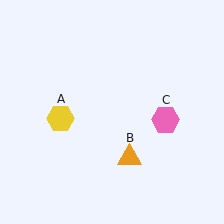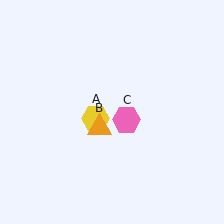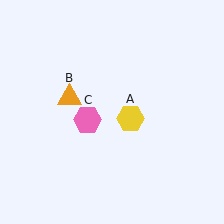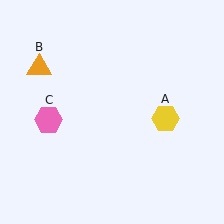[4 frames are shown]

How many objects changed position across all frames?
3 objects changed position: yellow hexagon (object A), orange triangle (object B), pink hexagon (object C).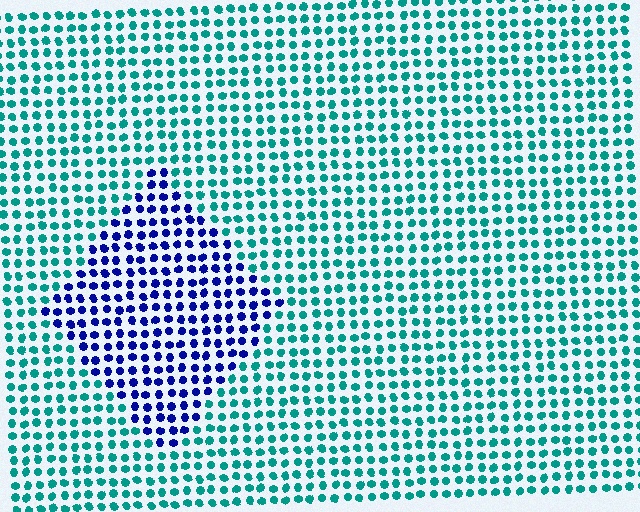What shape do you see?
I see a diamond.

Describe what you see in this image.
The image is filled with small teal elements in a uniform arrangement. A diamond-shaped region is visible where the elements are tinted to a slightly different hue, forming a subtle color boundary.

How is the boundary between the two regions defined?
The boundary is defined purely by a slight shift in hue (about 63 degrees). Spacing, size, and orientation are identical on both sides.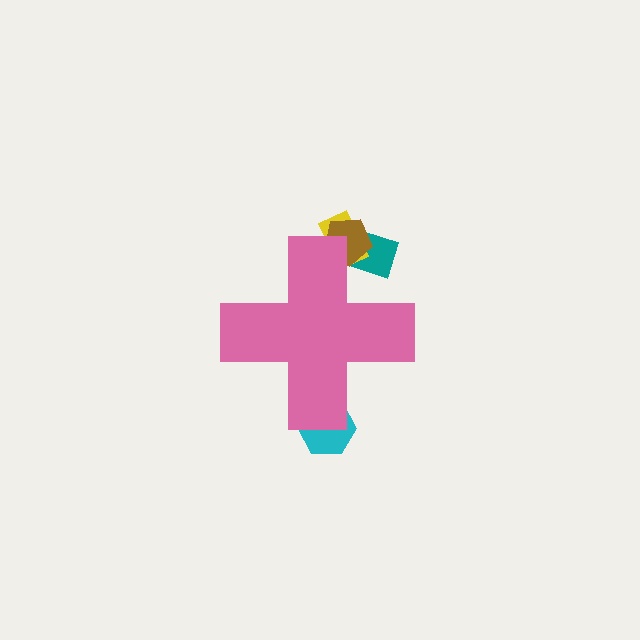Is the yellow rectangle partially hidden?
Yes, the yellow rectangle is partially hidden behind the pink cross.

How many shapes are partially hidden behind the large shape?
4 shapes are partially hidden.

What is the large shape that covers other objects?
A pink cross.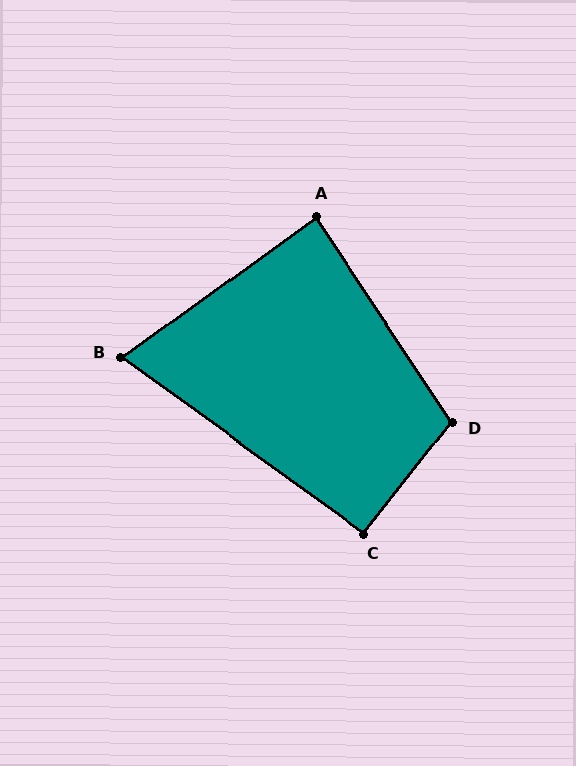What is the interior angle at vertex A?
Approximately 88 degrees (approximately right).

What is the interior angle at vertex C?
Approximately 92 degrees (approximately right).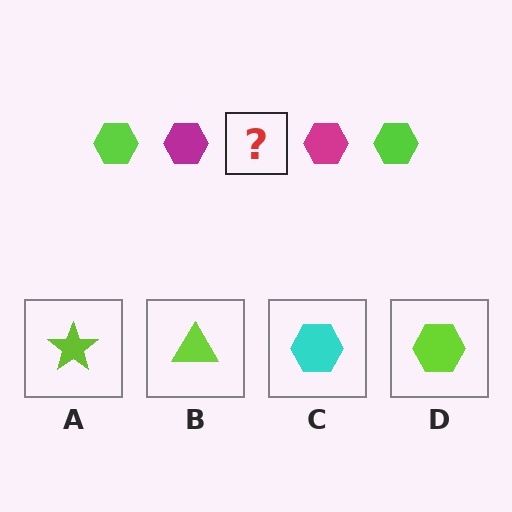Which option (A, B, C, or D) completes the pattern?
D.